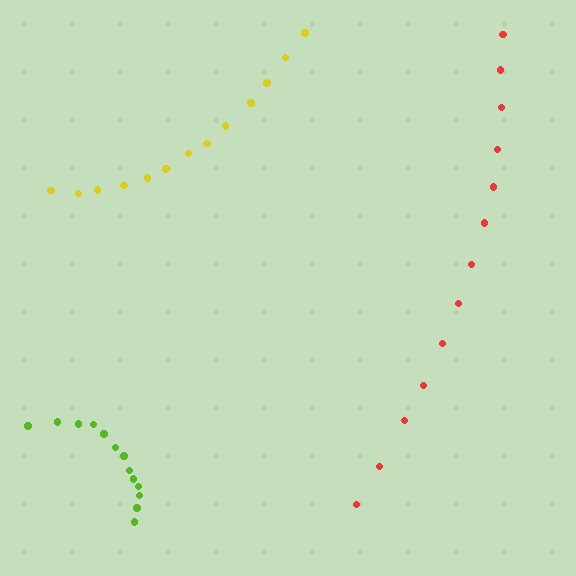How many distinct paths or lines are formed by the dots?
There are 3 distinct paths.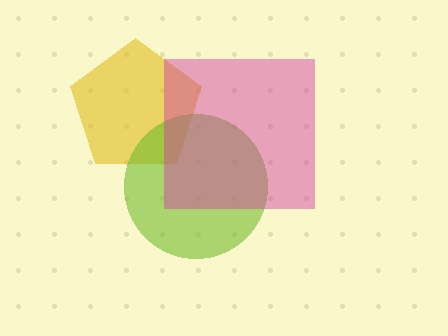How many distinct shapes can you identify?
There are 3 distinct shapes: a yellow pentagon, a lime circle, a magenta square.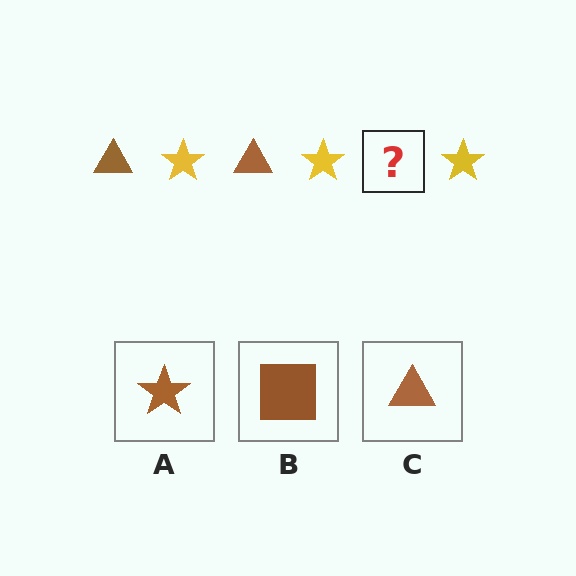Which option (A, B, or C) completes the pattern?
C.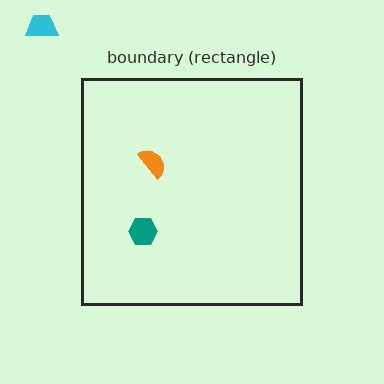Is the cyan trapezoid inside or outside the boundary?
Outside.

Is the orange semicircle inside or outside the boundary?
Inside.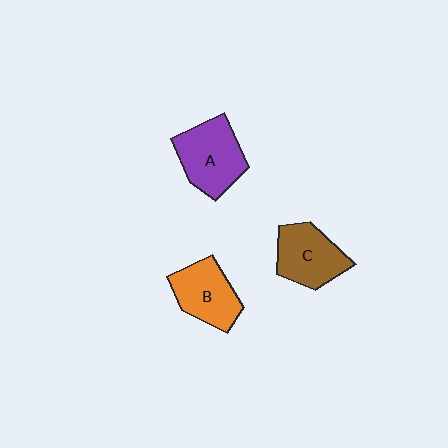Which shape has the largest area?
Shape A (purple).